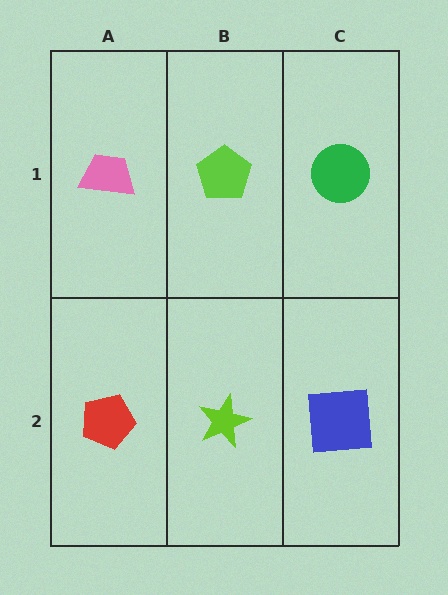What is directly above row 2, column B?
A lime pentagon.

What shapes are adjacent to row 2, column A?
A pink trapezoid (row 1, column A), a lime star (row 2, column B).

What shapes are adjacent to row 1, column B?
A lime star (row 2, column B), a pink trapezoid (row 1, column A), a green circle (row 1, column C).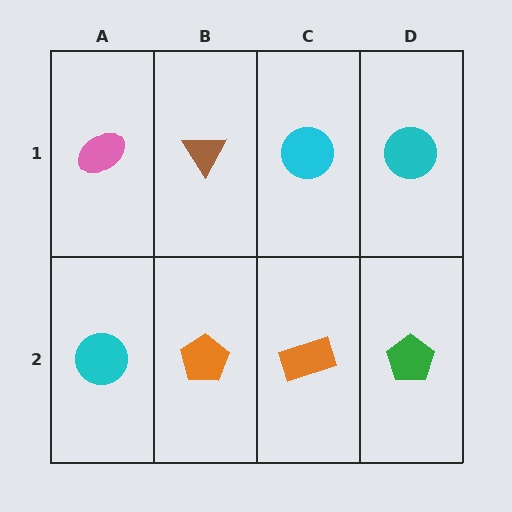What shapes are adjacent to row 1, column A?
A cyan circle (row 2, column A), a brown triangle (row 1, column B).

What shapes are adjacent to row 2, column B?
A brown triangle (row 1, column B), a cyan circle (row 2, column A), an orange rectangle (row 2, column C).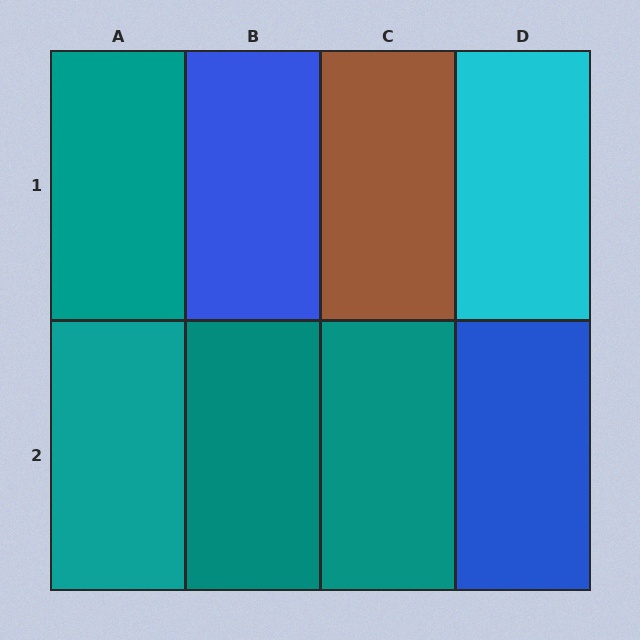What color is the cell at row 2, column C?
Teal.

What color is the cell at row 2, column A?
Teal.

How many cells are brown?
1 cell is brown.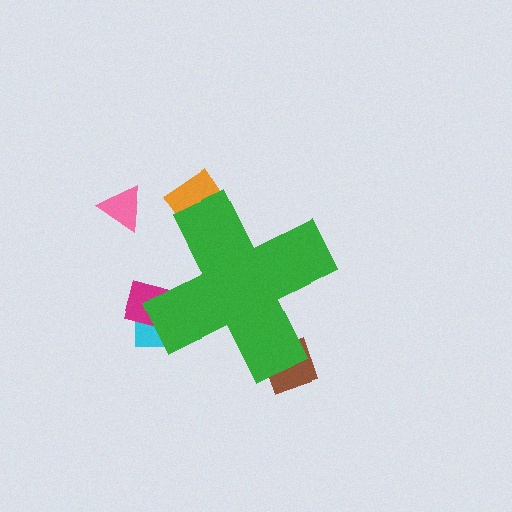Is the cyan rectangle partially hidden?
Yes, the cyan rectangle is partially hidden behind the green cross.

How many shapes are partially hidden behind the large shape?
4 shapes are partially hidden.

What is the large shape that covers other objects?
A green cross.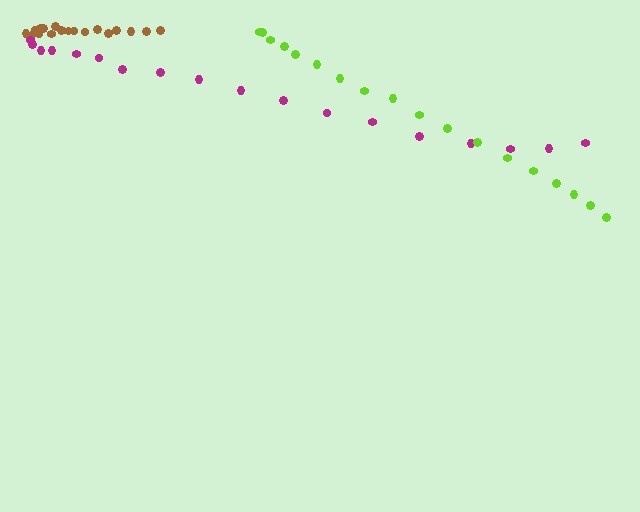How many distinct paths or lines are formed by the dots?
There are 3 distinct paths.